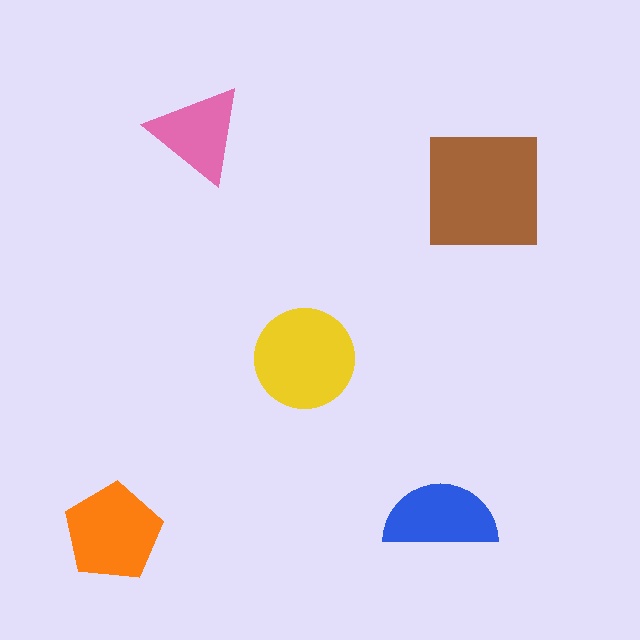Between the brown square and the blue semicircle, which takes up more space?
The brown square.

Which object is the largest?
The brown square.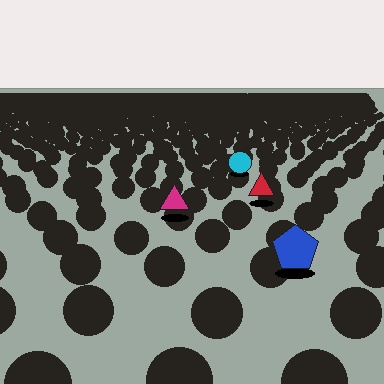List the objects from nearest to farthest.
From nearest to farthest: the blue pentagon, the magenta triangle, the red triangle, the cyan circle.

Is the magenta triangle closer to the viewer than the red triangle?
Yes. The magenta triangle is closer — you can tell from the texture gradient: the ground texture is coarser near it.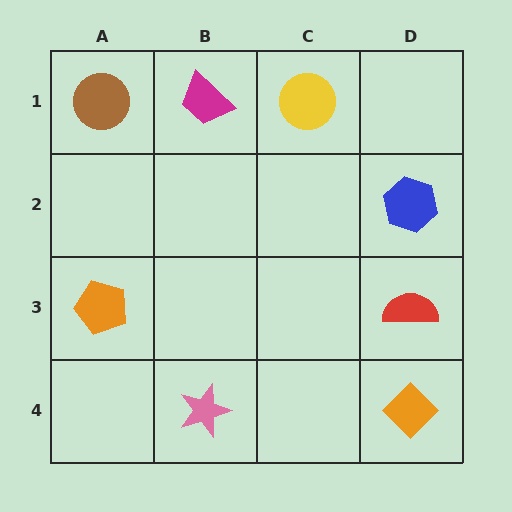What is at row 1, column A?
A brown circle.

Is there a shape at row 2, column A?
No, that cell is empty.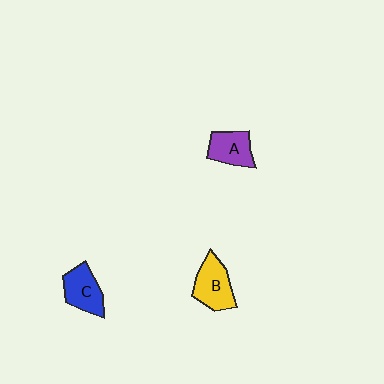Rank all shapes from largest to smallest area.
From largest to smallest: B (yellow), C (blue), A (purple).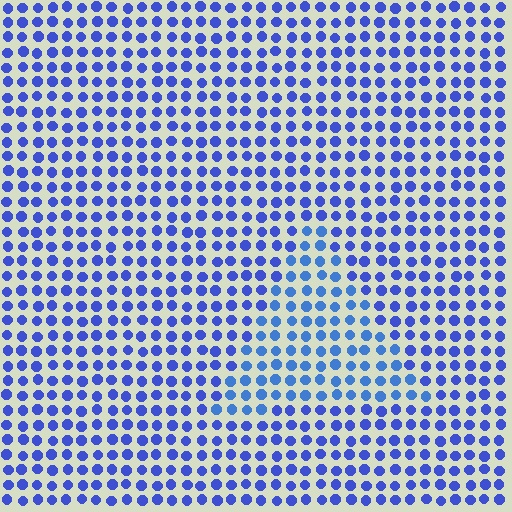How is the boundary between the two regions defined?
The boundary is defined purely by a slight shift in hue (about 18 degrees). Spacing, size, and orientation are identical on both sides.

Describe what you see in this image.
The image is filled with small blue elements in a uniform arrangement. A triangle-shaped region is visible where the elements are tinted to a slightly different hue, forming a subtle color boundary.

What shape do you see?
I see a triangle.